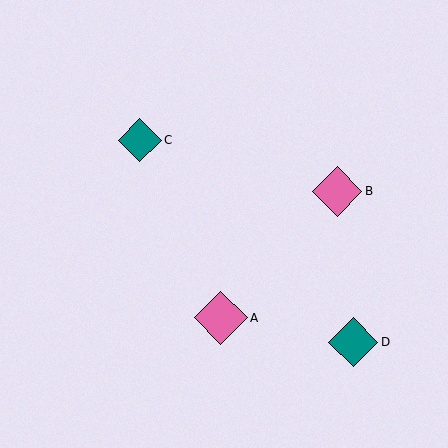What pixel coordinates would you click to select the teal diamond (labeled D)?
Click at (353, 342) to select the teal diamond D.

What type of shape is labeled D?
Shape D is a teal diamond.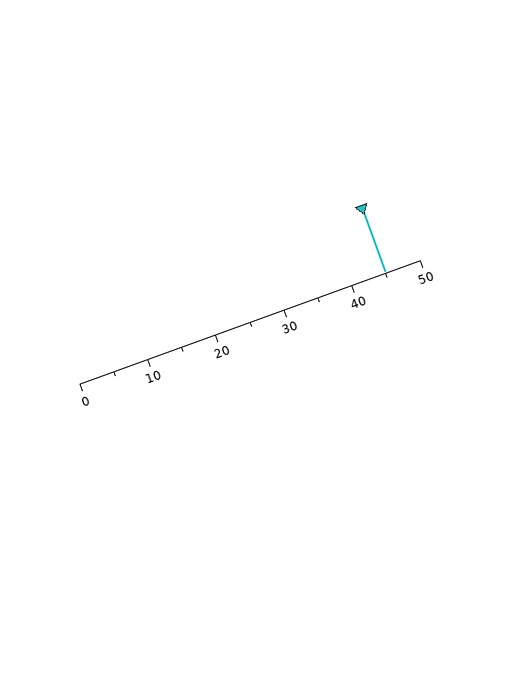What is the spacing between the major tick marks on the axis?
The major ticks are spaced 10 apart.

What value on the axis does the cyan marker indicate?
The marker indicates approximately 45.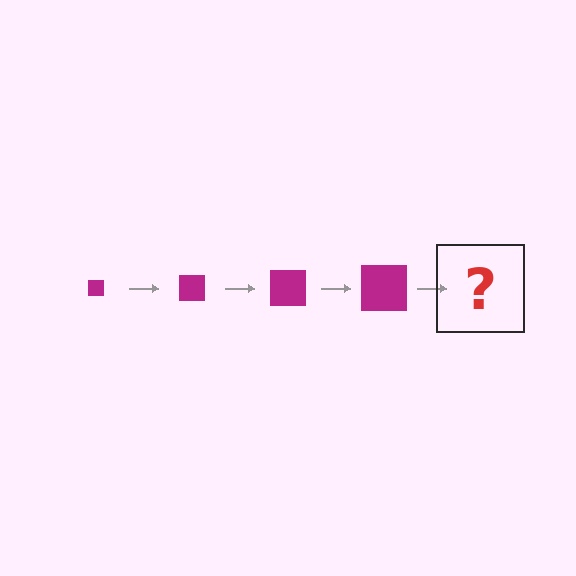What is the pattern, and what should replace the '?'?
The pattern is that the square gets progressively larger each step. The '?' should be a magenta square, larger than the previous one.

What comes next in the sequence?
The next element should be a magenta square, larger than the previous one.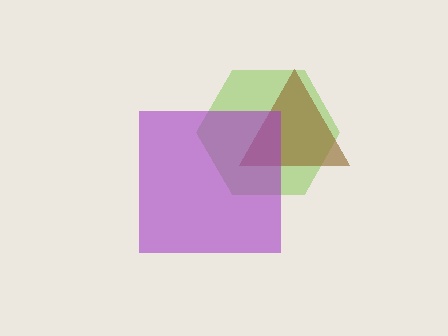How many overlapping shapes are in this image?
There are 3 overlapping shapes in the image.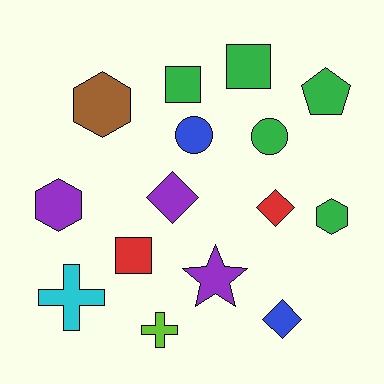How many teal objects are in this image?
There are no teal objects.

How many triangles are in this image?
There are no triangles.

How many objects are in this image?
There are 15 objects.